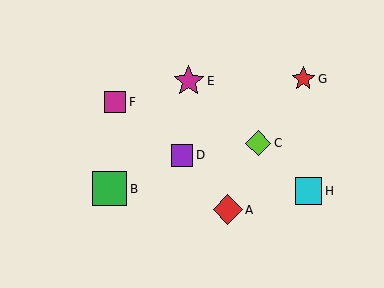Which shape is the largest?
The green square (labeled B) is the largest.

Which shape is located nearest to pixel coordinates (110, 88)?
The magenta square (labeled F) at (115, 102) is nearest to that location.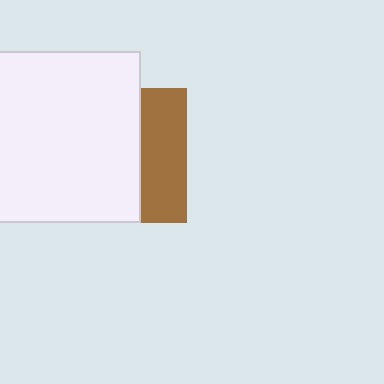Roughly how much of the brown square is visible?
A small part of it is visible (roughly 34%).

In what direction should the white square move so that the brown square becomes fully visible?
The white square should move left. That is the shortest direction to clear the overlap and leave the brown square fully visible.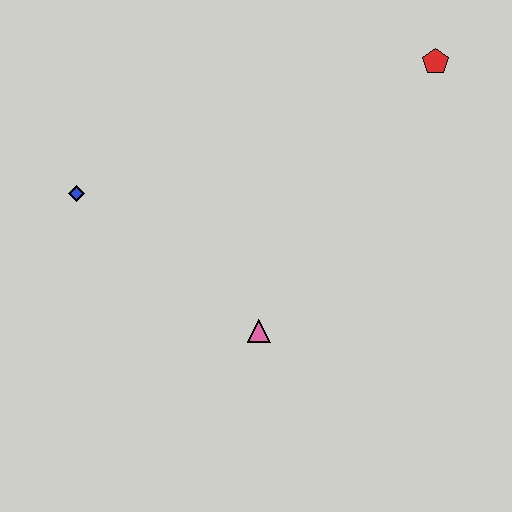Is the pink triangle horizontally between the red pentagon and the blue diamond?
Yes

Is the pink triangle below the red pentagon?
Yes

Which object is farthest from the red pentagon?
The blue diamond is farthest from the red pentagon.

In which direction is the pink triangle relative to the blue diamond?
The pink triangle is to the right of the blue diamond.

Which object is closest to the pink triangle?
The blue diamond is closest to the pink triangle.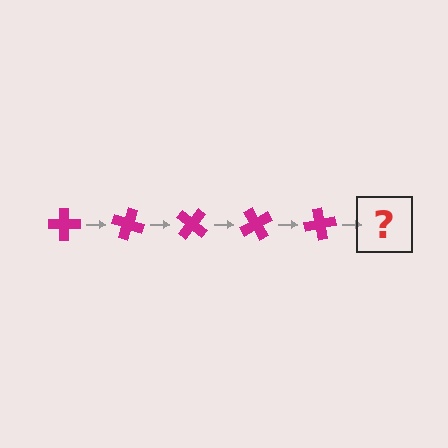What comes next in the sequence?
The next element should be a magenta cross rotated 100 degrees.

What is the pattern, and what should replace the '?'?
The pattern is that the cross rotates 20 degrees each step. The '?' should be a magenta cross rotated 100 degrees.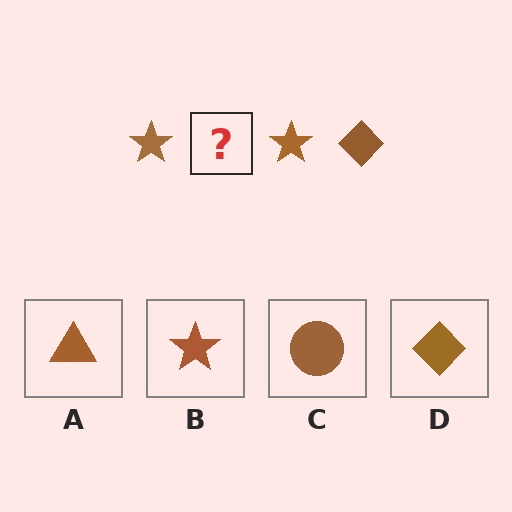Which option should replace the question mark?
Option D.